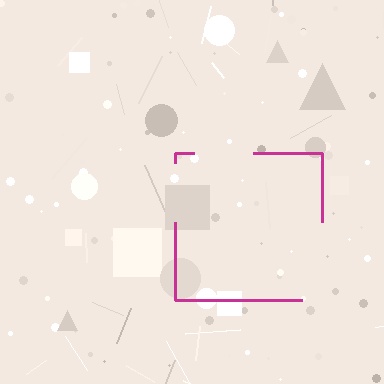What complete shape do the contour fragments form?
The contour fragments form a square.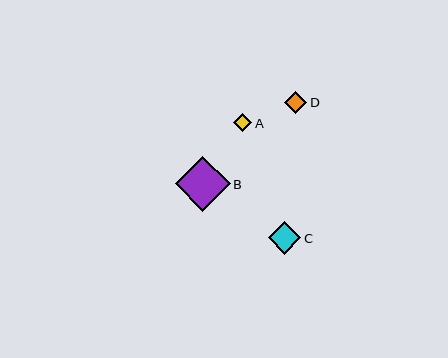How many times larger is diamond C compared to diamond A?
Diamond C is approximately 1.8 times the size of diamond A.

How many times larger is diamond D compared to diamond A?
Diamond D is approximately 1.2 times the size of diamond A.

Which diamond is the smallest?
Diamond A is the smallest with a size of approximately 18 pixels.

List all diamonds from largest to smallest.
From largest to smallest: B, C, D, A.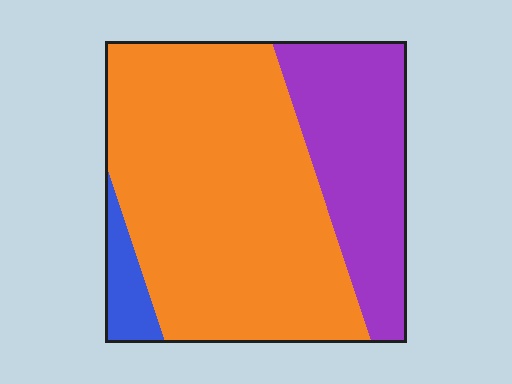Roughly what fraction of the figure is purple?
Purple takes up between a sixth and a third of the figure.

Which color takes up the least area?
Blue, at roughly 5%.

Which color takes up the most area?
Orange, at roughly 65%.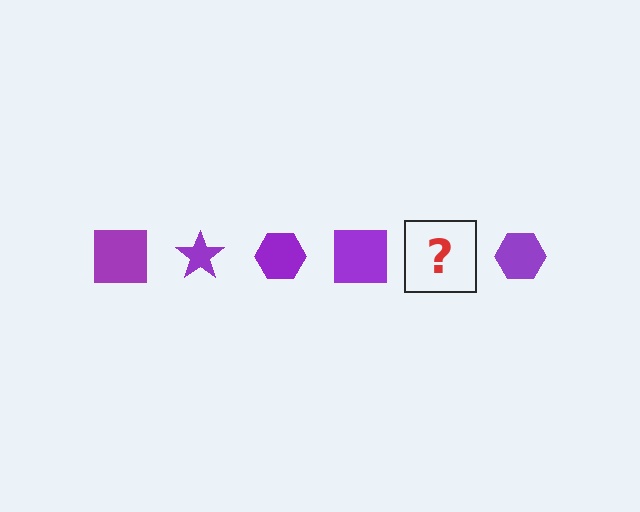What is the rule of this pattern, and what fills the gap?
The rule is that the pattern cycles through square, star, hexagon shapes in purple. The gap should be filled with a purple star.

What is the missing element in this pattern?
The missing element is a purple star.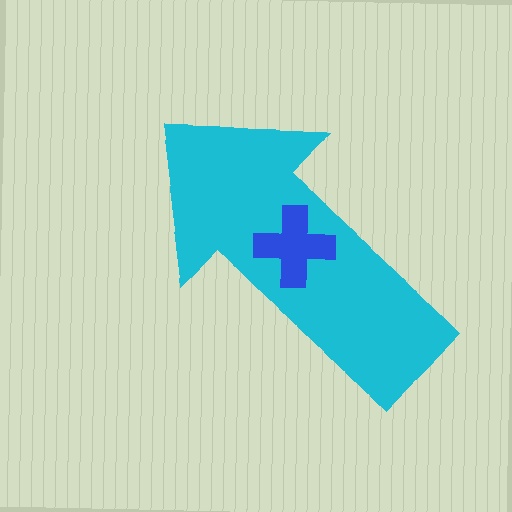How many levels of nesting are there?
2.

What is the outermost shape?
The cyan arrow.